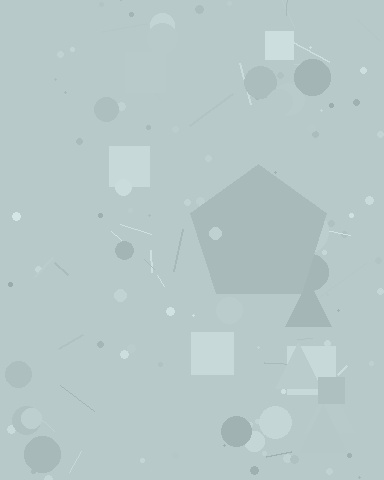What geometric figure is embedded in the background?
A pentagon is embedded in the background.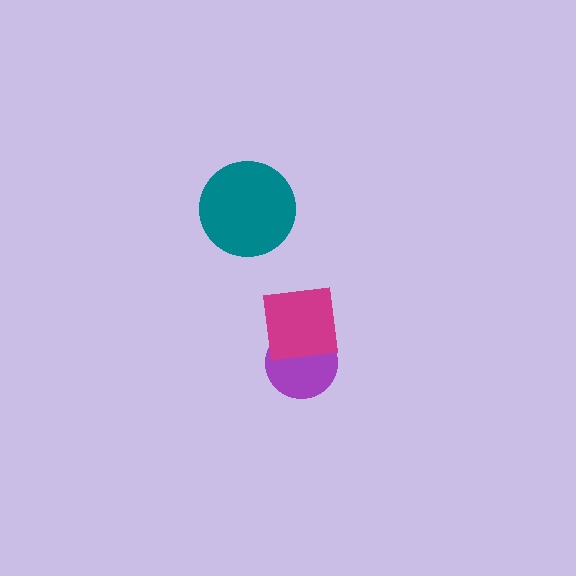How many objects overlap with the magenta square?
1 object overlaps with the magenta square.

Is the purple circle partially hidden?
Yes, it is partially covered by another shape.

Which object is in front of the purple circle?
The magenta square is in front of the purple circle.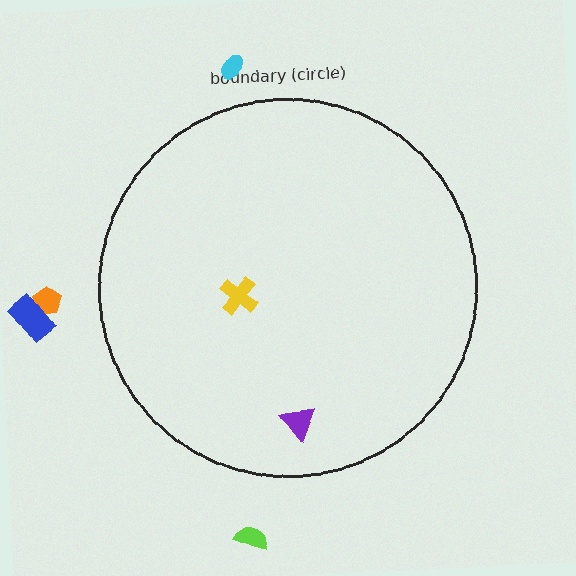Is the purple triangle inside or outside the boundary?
Inside.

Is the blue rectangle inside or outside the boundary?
Outside.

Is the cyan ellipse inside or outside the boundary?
Outside.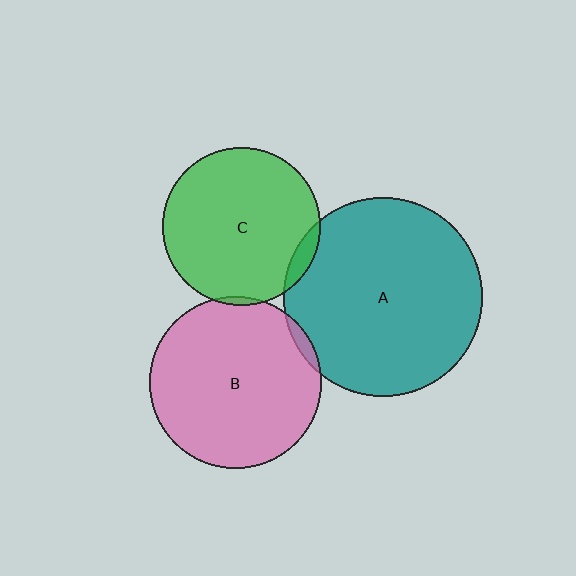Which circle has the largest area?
Circle A (teal).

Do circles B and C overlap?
Yes.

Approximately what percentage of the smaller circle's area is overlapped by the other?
Approximately 5%.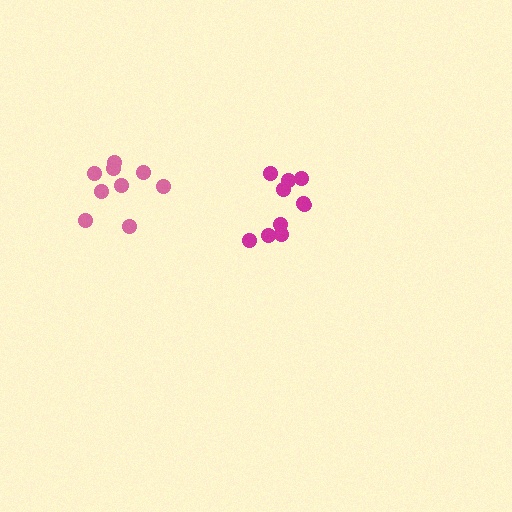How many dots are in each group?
Group 1: 9 dots, Group 2: 10 dots (19 total).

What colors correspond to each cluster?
The clusters are colored: pink, magenta.